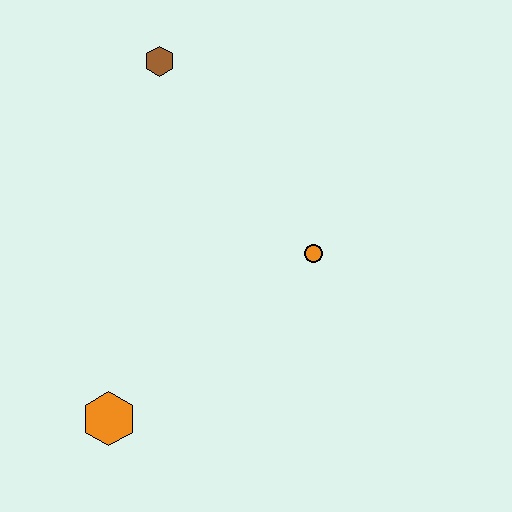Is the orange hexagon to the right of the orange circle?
No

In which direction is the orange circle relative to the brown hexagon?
The orange circle is below the brown hexagon.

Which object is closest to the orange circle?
The brown hexagon is closest to the orange circle.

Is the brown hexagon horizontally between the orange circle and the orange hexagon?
Yes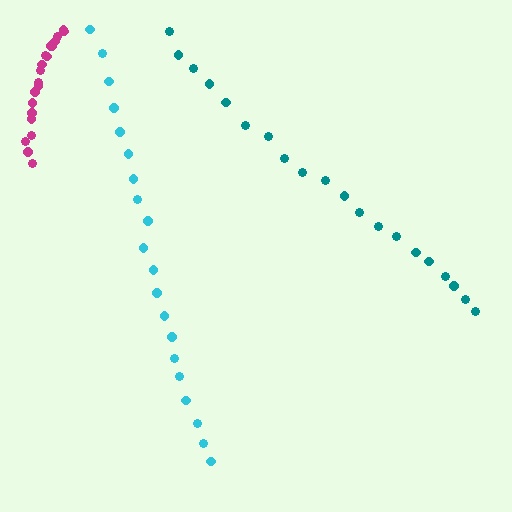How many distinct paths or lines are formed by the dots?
There are 3 distinct paths.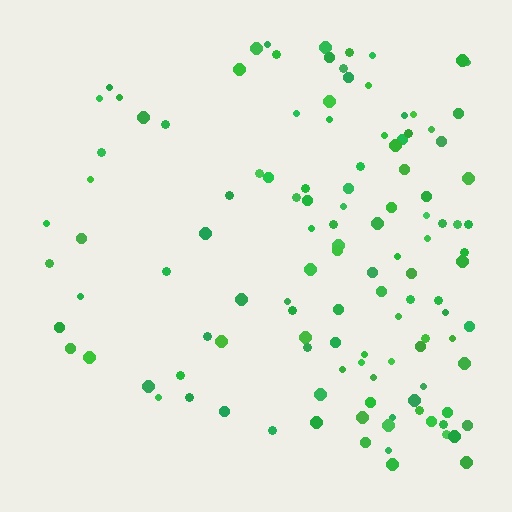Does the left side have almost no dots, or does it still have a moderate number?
Still a moderate number, just noticeably fewer than the right.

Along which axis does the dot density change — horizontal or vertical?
Horizontal.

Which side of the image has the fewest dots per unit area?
The left.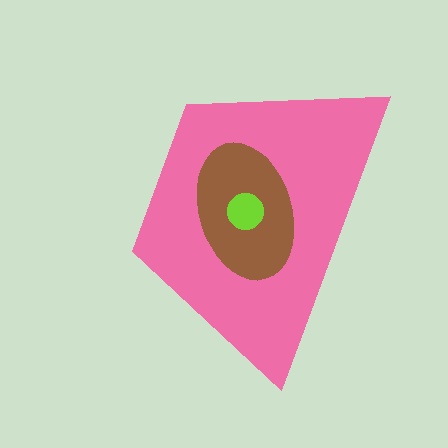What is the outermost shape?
The pink trapezoid.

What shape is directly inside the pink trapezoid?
The brown ellipse.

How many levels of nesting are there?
3.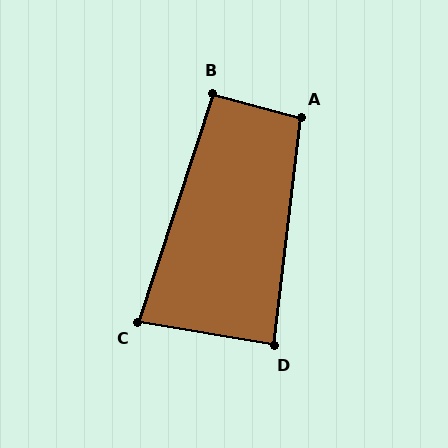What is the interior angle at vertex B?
Approximately 93 degrees (approximately right).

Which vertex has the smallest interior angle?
C, at approximately 81 degrees.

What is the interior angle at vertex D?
Approximately 87 degrees (approximately right).